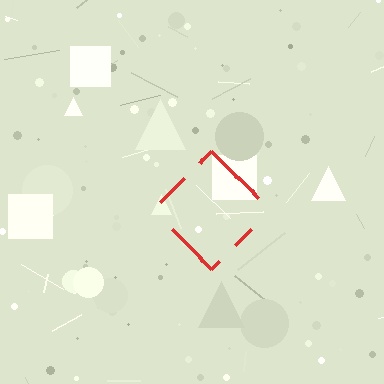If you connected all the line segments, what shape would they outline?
They would outline a diamond.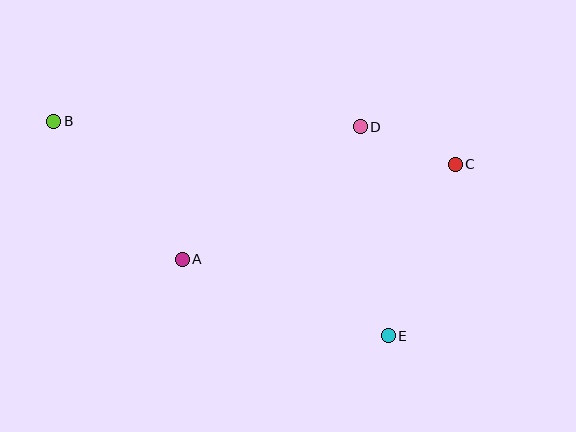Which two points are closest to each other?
Points C and D are closest to each other.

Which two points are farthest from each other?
Points B and C are farthest from each other.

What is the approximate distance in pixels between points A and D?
The distance between A and D is approximately 222 pixels.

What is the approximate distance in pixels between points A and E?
The distance between A and E is approximately 220 pixels.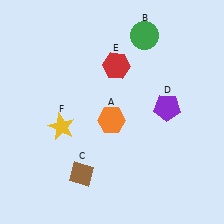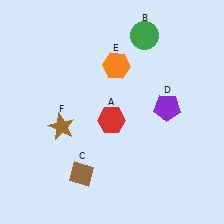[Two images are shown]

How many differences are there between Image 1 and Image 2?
There are 3 differences between the two images.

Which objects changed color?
A changed from orange to red. E changed from red to orange. F changed from yellow to brown.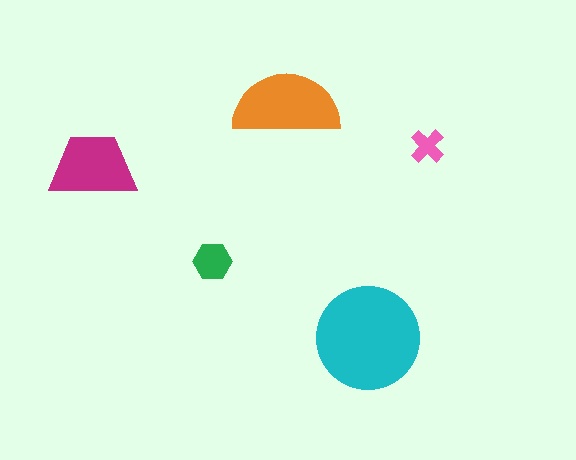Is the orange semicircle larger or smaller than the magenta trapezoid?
Larger.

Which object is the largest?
The cyan circle.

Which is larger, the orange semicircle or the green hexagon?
The orange semicircle.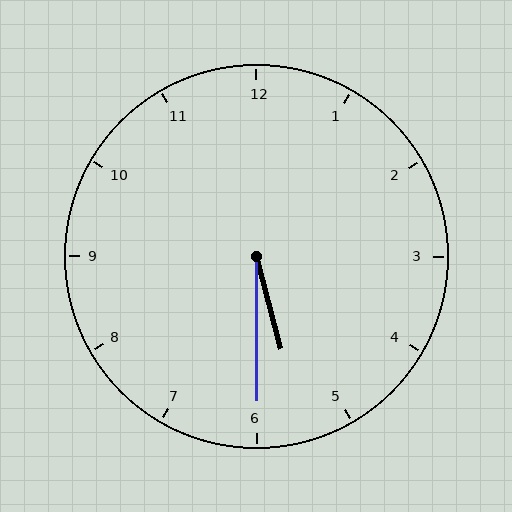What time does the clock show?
5:30.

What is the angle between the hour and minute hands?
Approximately 15 degrees.